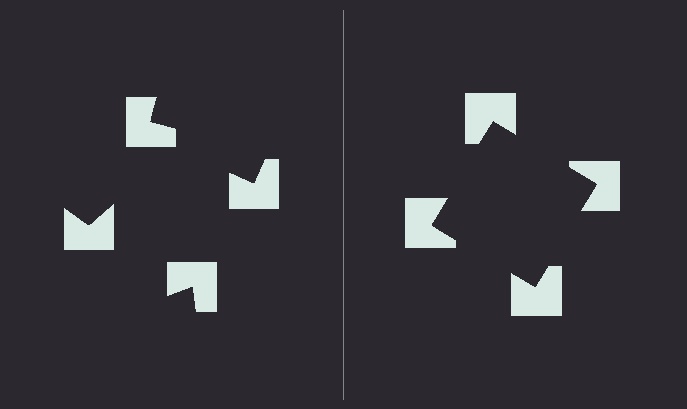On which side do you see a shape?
An illusory square appears on the right side. On the left side the wedge cuts are rotated, so no coherent shape forms.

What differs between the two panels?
The notched squares are positioned identically on both sides; only the wedge orientations differ. On the right they align to a square; on the left they are misaligned.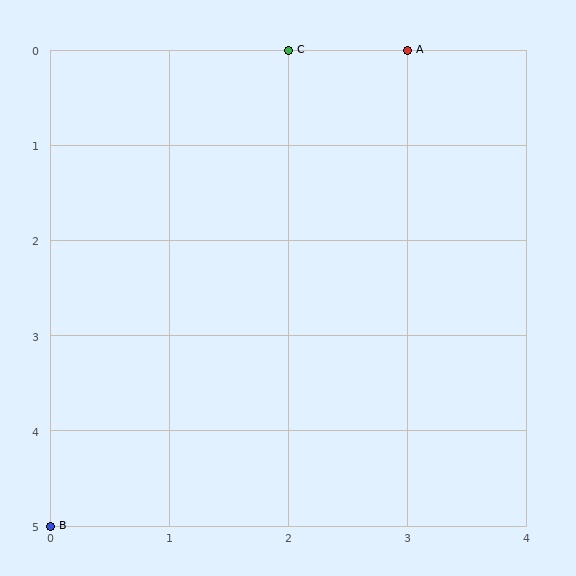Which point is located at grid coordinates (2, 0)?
Point C is at (2, 0).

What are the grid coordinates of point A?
Point A is at grid coordinates (3, 0).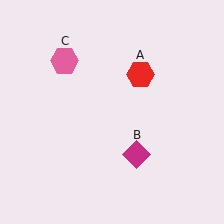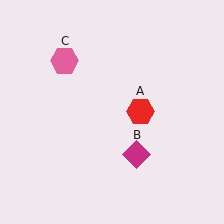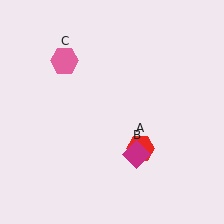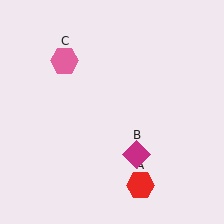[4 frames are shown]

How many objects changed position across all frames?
1 object changed position: red hexagon (object A).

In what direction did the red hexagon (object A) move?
The red hexagon (object A) moved down.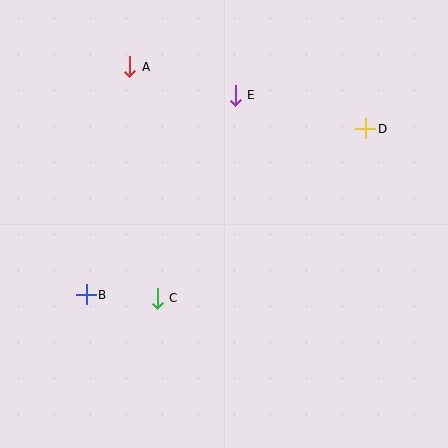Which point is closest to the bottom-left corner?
Point B is closest to the bottom-left corner.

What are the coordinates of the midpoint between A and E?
The midpoint between A and E is at (182, 81).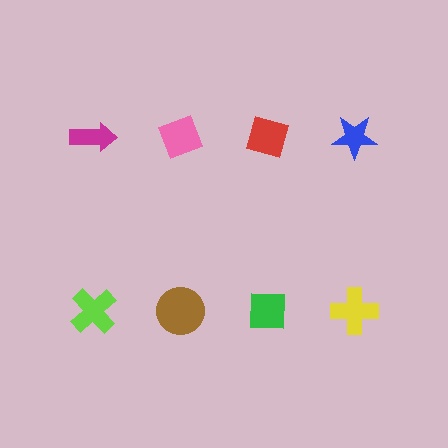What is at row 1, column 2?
A pink diamond.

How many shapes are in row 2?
4 shapes.